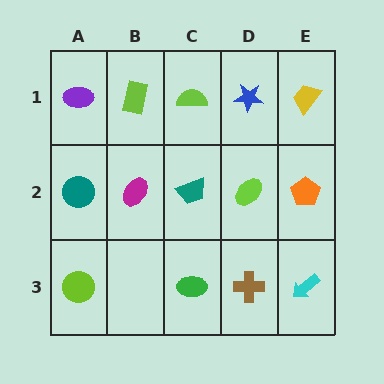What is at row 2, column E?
An orange pentagon.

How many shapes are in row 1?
5 shapes.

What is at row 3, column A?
A lime circle.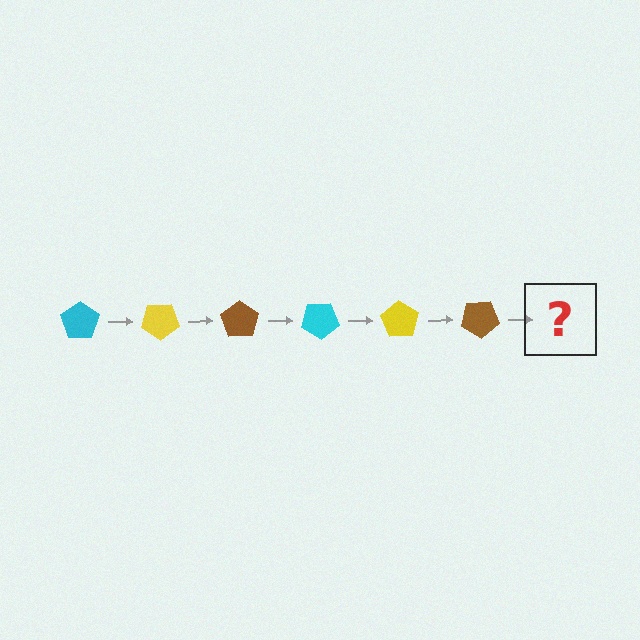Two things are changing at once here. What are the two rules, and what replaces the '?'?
The two rules are that it rotates 35 degrees each step and the color cycles through cyan, yellow, and brown. The '?' should be a cyan pentagon, rotated 210 degrees from the start.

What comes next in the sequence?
The next element should be a cyan pentagon, rotated 210 degrees from the start.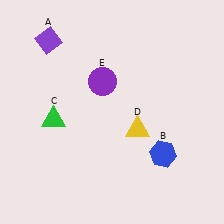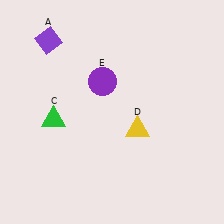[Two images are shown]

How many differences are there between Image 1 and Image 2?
There is 1 difference between the two images.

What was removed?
The blue hexagon (B) was removed in Image 2.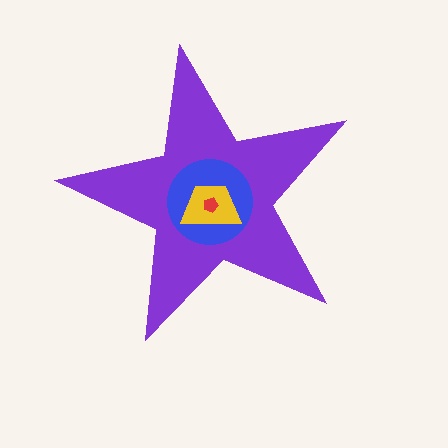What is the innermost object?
The red pentagon.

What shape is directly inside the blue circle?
The yellow trapezoid.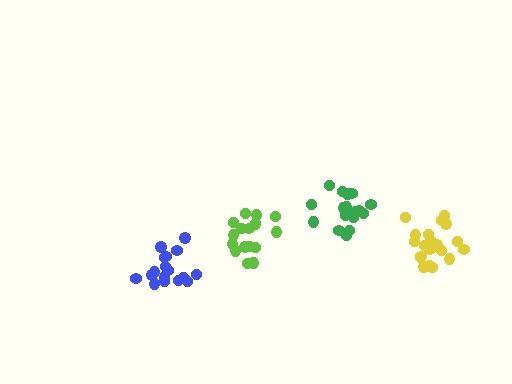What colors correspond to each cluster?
The clusters are colored: blue, lime, green, yellow.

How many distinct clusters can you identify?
There are 4 distinct clusters.